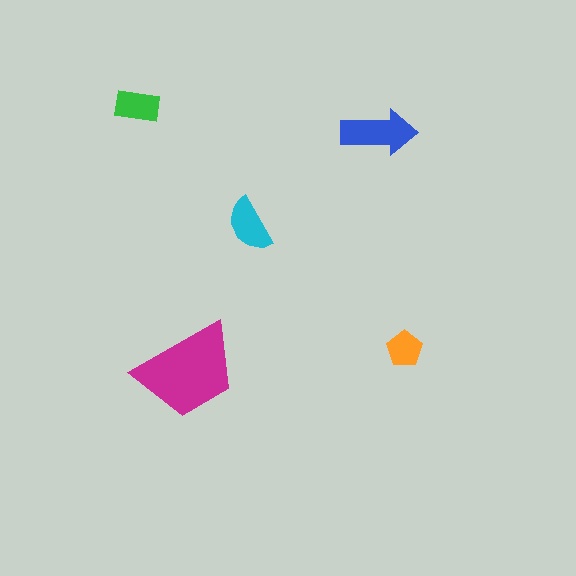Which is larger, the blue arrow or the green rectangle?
The blue arrow.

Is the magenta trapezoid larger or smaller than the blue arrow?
Larger.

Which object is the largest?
The magenta trapezoid.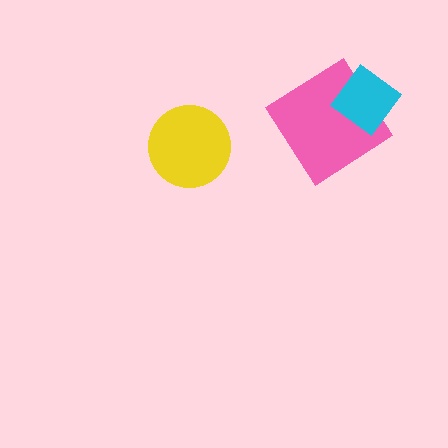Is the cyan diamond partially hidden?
No, no other shape covers it.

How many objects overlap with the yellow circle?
0 objects overlap with the yellow circle.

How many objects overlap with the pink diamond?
1 object overlaps with the pink diamond.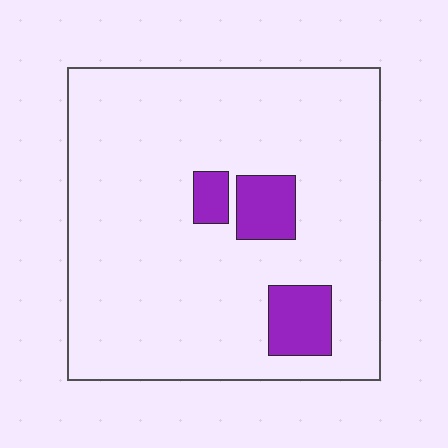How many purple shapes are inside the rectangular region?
3.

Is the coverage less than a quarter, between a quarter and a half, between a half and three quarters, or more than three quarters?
Less than a quarter.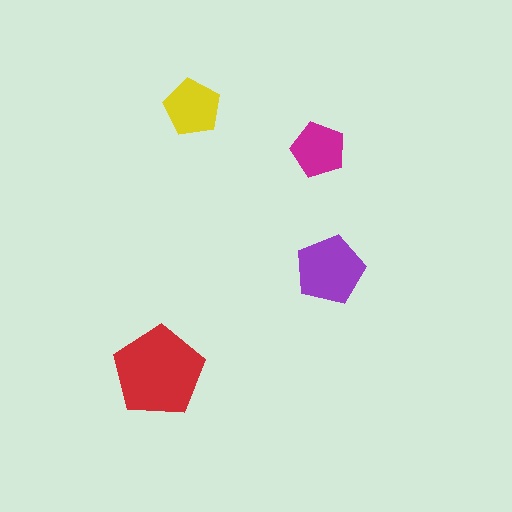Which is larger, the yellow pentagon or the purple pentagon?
The purple one.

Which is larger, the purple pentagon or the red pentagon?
The red one.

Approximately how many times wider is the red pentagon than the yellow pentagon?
About 1.5 times wider.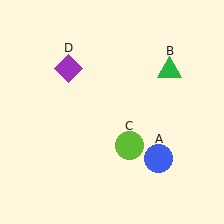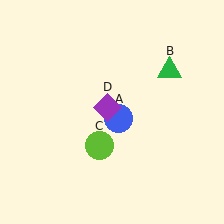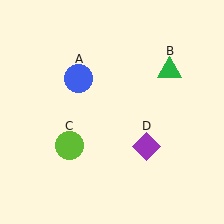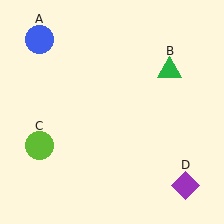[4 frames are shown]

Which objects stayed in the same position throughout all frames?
Green triangle (object B) remained stationary.